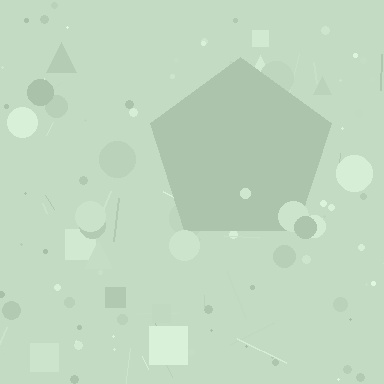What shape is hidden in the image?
A pentagon is hidden in the image.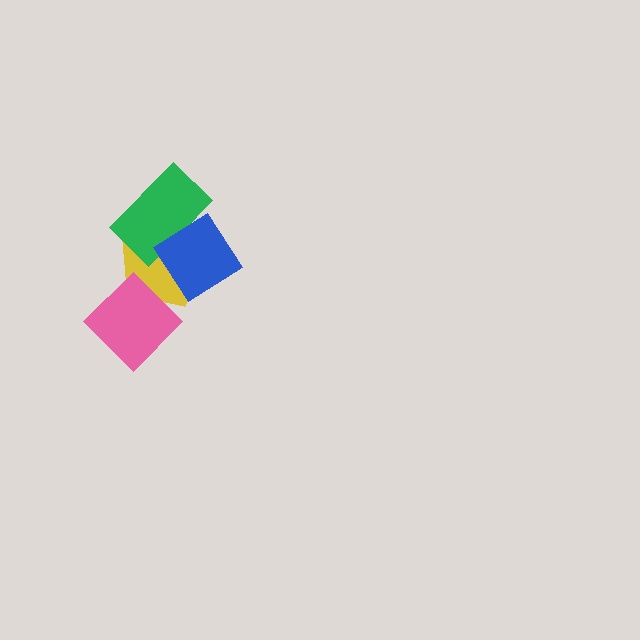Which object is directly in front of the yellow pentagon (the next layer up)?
The green rectangle is directly in front of the yellow pentagon.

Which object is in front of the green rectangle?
The blue diamond is in front of the green rectangle.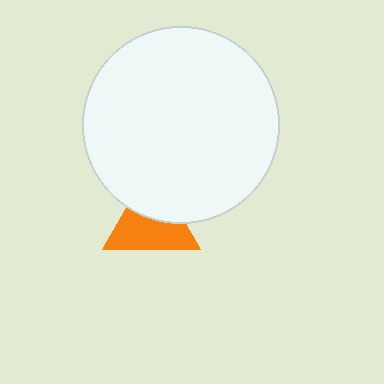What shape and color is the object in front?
The object in front is a white circle.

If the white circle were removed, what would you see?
You would see the complete orange triangle.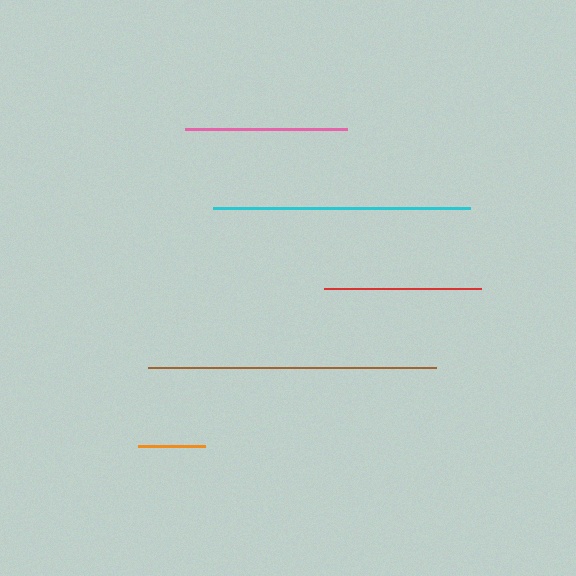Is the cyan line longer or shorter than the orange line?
The cyan line is longer than the orange line.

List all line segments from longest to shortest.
From longest to shortest: brown, cyan, pink, red, orange.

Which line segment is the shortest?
The orange line is the shortest at approximately 67 pixels.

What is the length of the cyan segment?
The cyan segment is approximately 257 pixels long.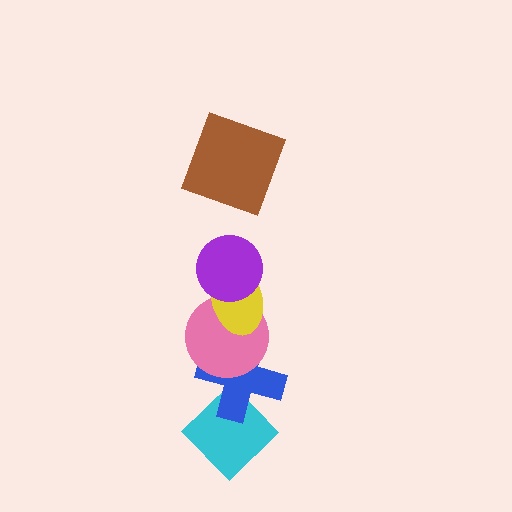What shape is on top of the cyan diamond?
The blue cross is on top of the cyan diamond.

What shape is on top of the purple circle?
The brown square is on top of the purple circle.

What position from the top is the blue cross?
The blue cross is 5th from the top.